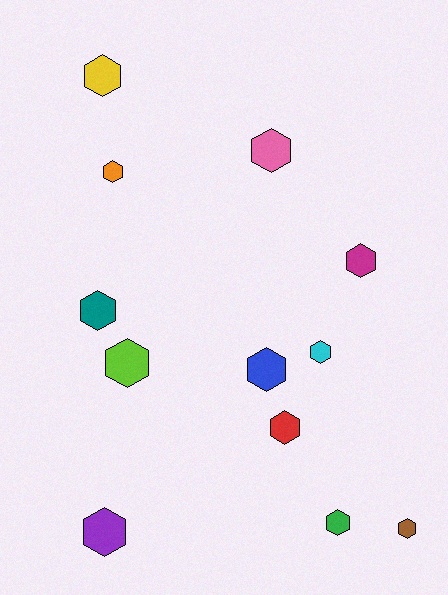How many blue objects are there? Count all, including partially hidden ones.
There is 1 blue object.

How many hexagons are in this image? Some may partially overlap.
There are 12 hexagons.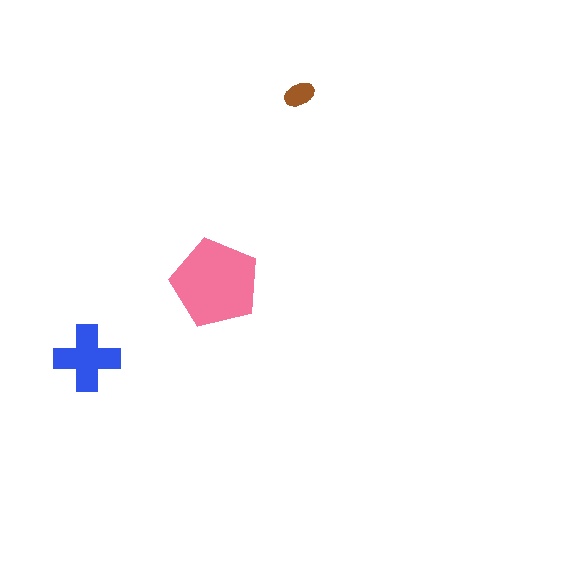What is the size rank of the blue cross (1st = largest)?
2nd.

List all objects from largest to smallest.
The pink pentagon, the blue cross, the brown ellipse.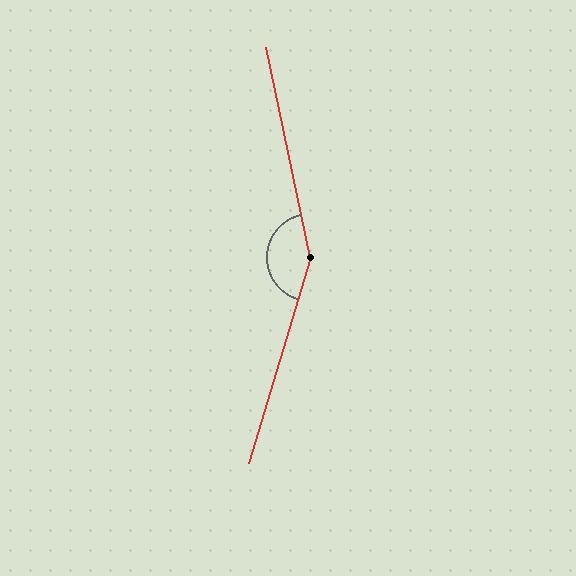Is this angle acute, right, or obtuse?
It is obtuse.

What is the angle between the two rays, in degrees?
Approximately 151 degrees.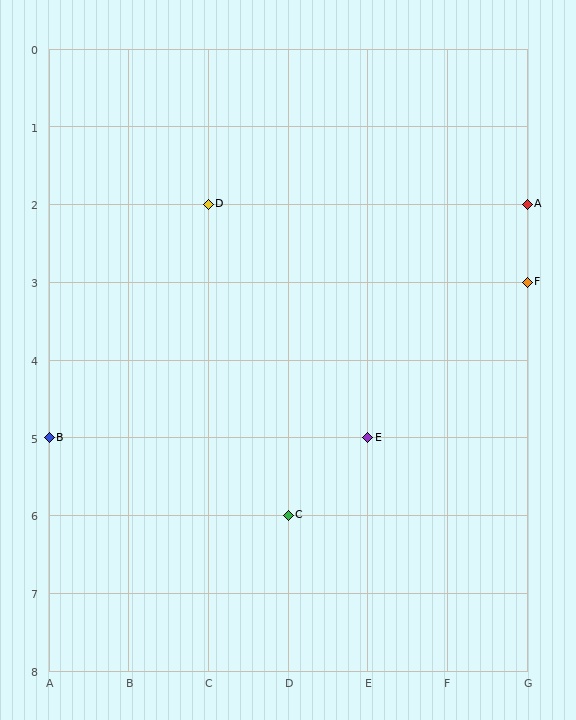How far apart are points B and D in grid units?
Points B and D are 2 columns and 3 rows apart (about 3.6 grid units diagonally).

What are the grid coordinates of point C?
Point C is at grid coordinates (D, 6).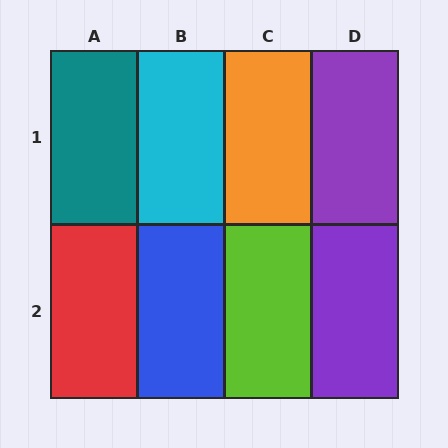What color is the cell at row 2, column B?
Blue.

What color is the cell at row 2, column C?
Lime.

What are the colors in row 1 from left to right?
Teal, cyan, orange, purple.